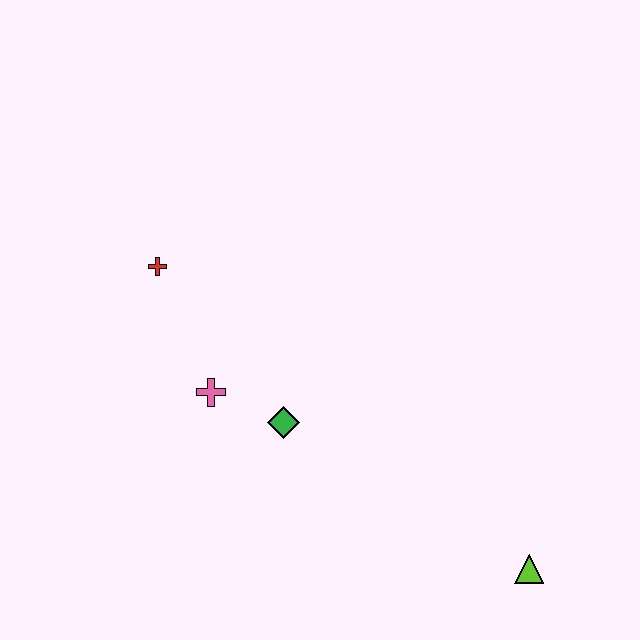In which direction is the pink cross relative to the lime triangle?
The pink cross is to the left of the lime triangle.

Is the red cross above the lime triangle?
Yes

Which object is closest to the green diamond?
The pink cross is closest to the green diamond.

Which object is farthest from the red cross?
The lime triangle is farthest from the red cross.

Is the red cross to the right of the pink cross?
No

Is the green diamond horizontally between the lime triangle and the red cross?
Yes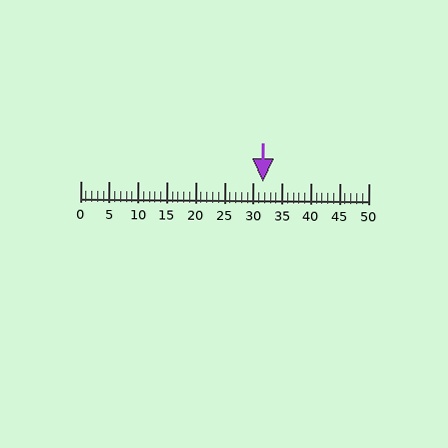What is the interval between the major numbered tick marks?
The major tick marks are spaced 5 units apart.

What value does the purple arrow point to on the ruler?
The purple arrow points to approximately 32.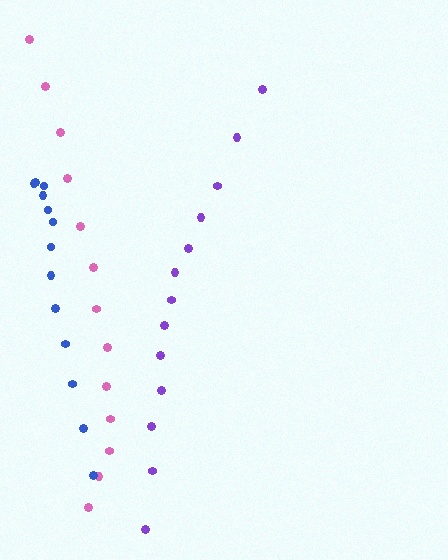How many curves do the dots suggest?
There are 3 distinct paths.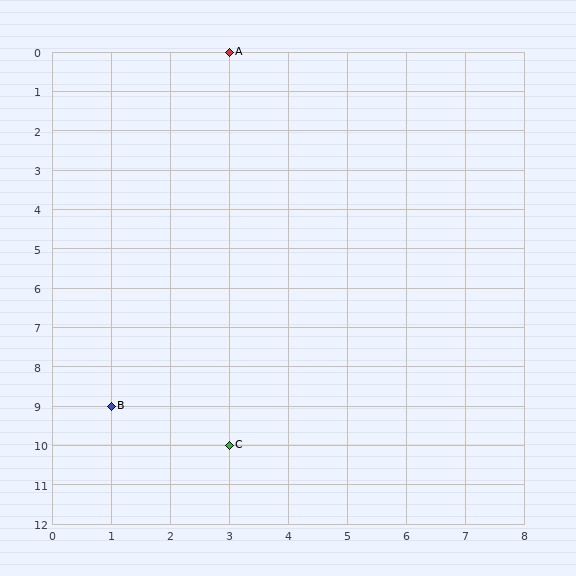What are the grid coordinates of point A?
Point A is at grid coordinates (3, 0).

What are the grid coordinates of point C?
Point C is at grid coordinates (3, 10).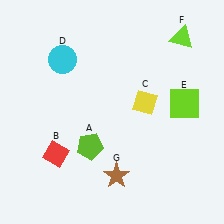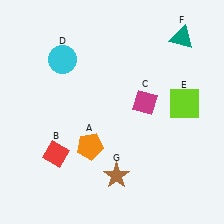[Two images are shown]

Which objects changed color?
A changed from lime to orange. C changed from yellow to magenta. F changed from lime to teal.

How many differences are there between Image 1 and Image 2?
There are 3 differences between the two images.